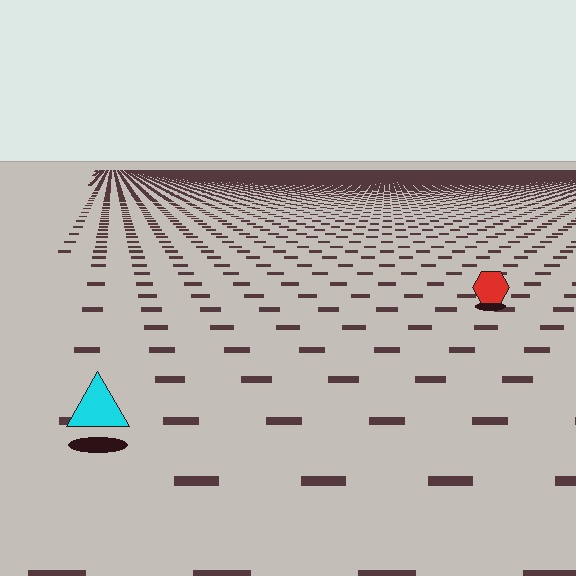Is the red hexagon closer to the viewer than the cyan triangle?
No. The cyan triangle is closer — you can tell from the texture gradient: the ground texture is coarser near it.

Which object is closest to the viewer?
The cyan triangle is closest. The texture marks near it are larger and more spread out.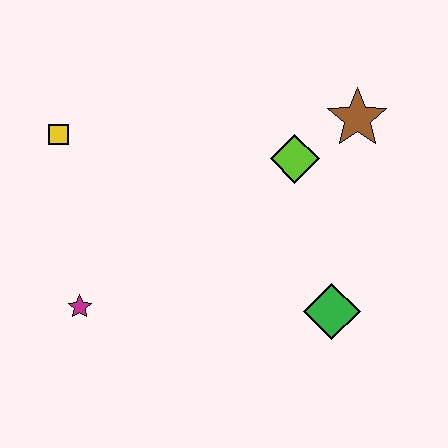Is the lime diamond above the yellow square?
No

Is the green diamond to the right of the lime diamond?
Yes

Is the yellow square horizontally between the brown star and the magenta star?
No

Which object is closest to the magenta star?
The yellow square is closest to the magenta star.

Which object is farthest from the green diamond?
The yellow square is farthest from the green diamond.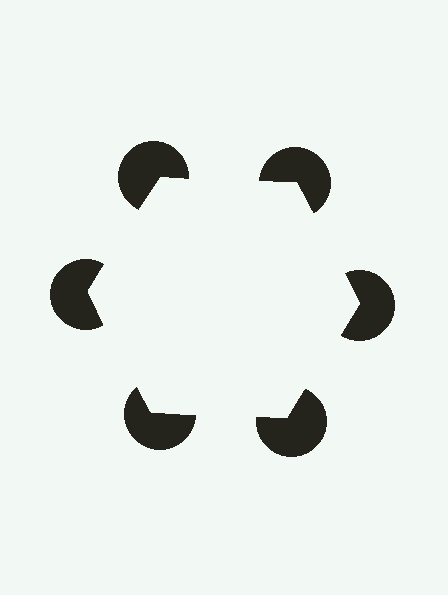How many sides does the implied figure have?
6 sides.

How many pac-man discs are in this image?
There are 6 — one at each vertex of the illusory hexagon.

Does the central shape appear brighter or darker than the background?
It typically appears slightly brighter than the background, even though no actual brightness change is drawn.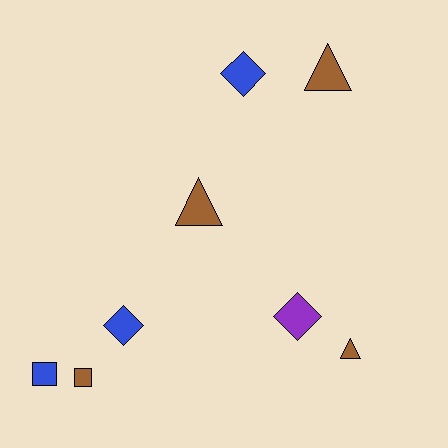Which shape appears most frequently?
Triangle, with 3 objects.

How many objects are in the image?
There are 8 objects.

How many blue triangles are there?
There are no blue triangles.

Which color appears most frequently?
Brown, with 4 objects.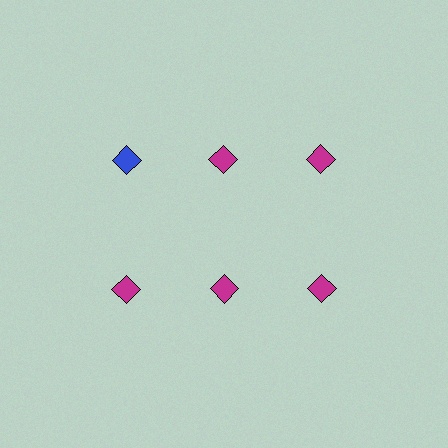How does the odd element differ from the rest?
It has a different color: blue instead of magenta.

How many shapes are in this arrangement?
There are 6 shapes arranged in a grid pattern.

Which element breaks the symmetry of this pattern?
The blue diamond in the top row, leftmost column breaks the symmetry. All other shapes are magenta diamonds.